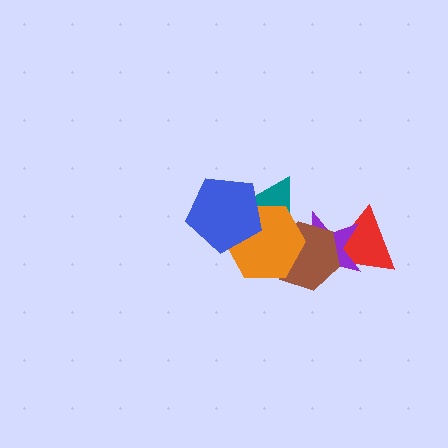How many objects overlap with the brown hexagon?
4 objects overlap with the brown hexagon.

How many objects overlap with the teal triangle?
3 objects overlap with the teal triangle.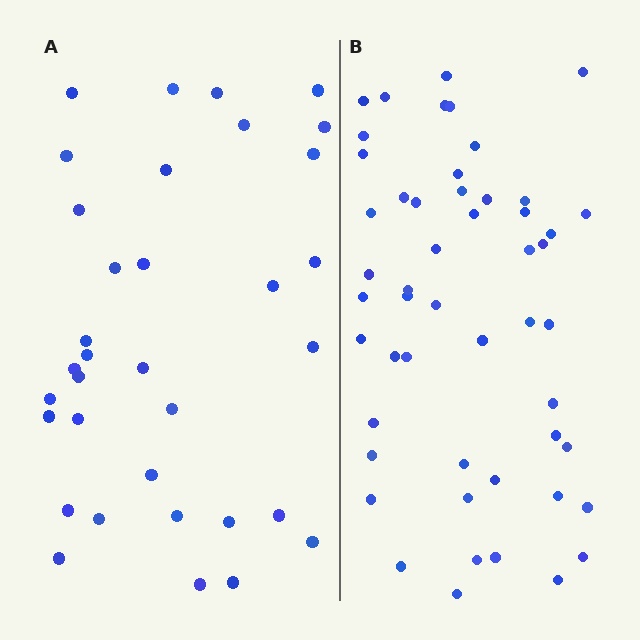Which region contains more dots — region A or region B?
Region B (the right region) has more dots.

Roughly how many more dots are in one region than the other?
Region B has approximately 15 more dots than region A.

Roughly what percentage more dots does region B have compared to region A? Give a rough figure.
About 50% more.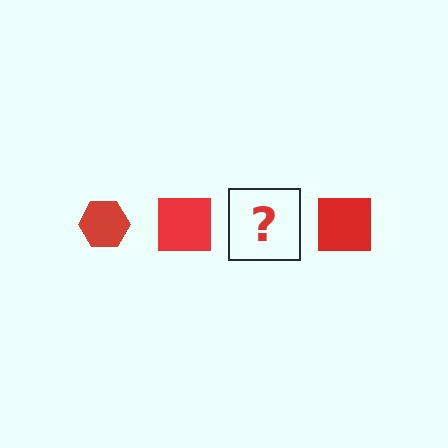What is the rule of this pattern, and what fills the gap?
The rule is that the pattern cycles through hexagon, square shapes in red. The gap should be filled with a red hexagon.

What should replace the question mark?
The question mark should be replaced with a red hexagon.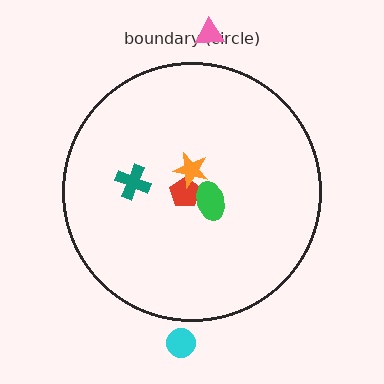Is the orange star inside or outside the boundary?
Inside.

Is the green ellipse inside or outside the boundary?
Inside.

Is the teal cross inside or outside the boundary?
Inside.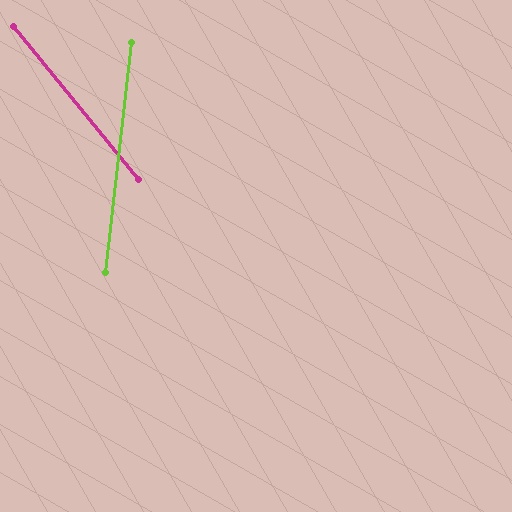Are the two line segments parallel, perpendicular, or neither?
Neither parallel nor perpendicular — they differ by about 46°.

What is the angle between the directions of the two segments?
Approximately 46 degrees.